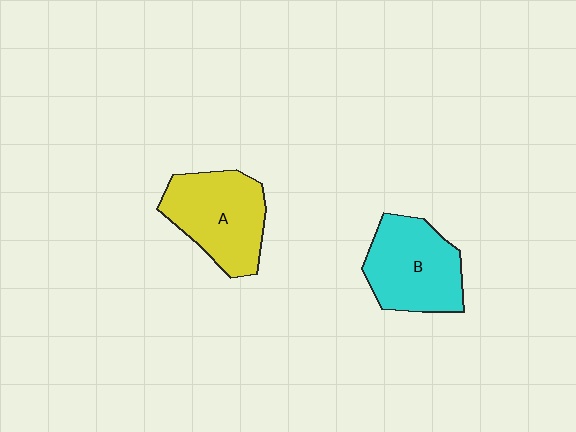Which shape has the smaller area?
Shape B (cyan).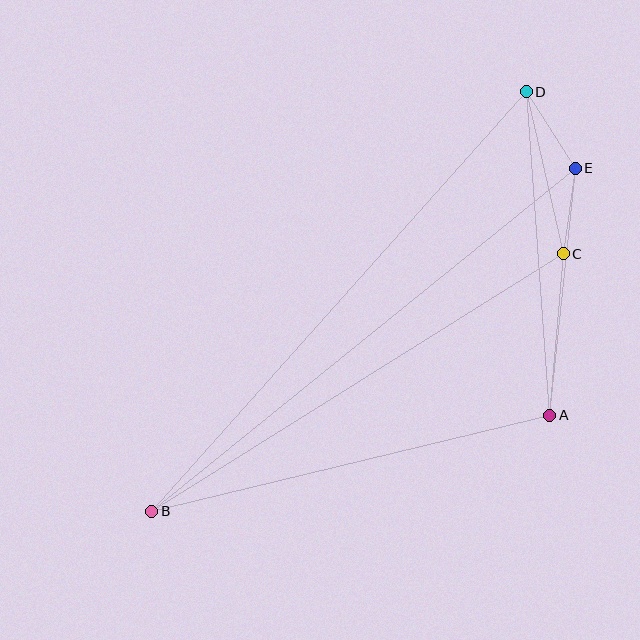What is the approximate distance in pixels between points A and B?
The distance between A and B is approximately 409 pixels.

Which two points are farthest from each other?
Points B and D are farthest from each other.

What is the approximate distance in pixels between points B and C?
The distance between B and C is approximately 485 pixels.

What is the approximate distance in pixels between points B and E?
The distance between B and E is approximately 545 pixels.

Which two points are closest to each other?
Points C and E are closest to each other.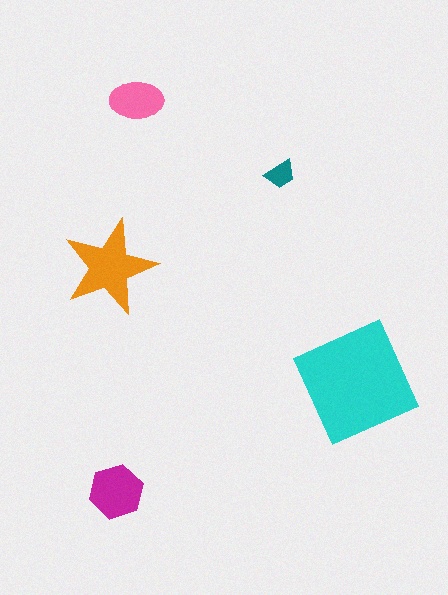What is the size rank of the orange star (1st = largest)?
2nd.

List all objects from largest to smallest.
The cyan square, the orange star, the magenta hexagon, the pink ellipse, the teal trapezoid.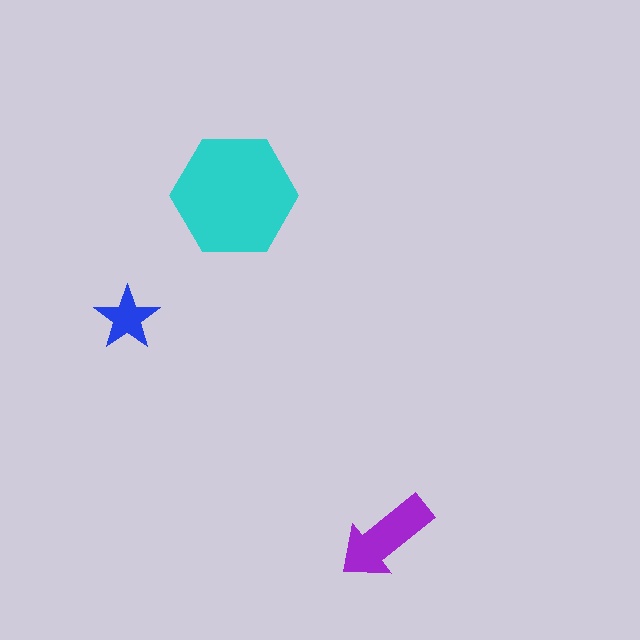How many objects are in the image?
There are 3 objects in the image.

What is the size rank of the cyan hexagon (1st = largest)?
1st.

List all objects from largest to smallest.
The cyan hexagon, the purple arrow, the blue star.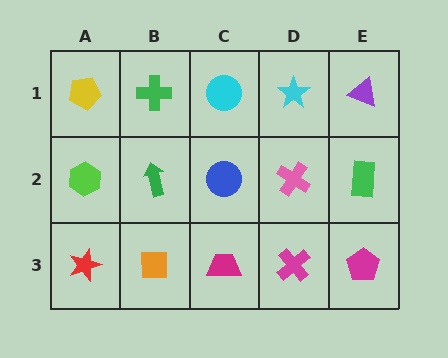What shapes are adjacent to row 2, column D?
A cyan star (row 1, column D), a magenta cross (row 3, column D), a blue circle (row 2, column C), a green rectangle (row 2, column E).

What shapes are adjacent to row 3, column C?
A blue circle (row 2, column C), an orange square (row 3, column B), a magenta cross (row 3, column D).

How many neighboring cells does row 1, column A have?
2.